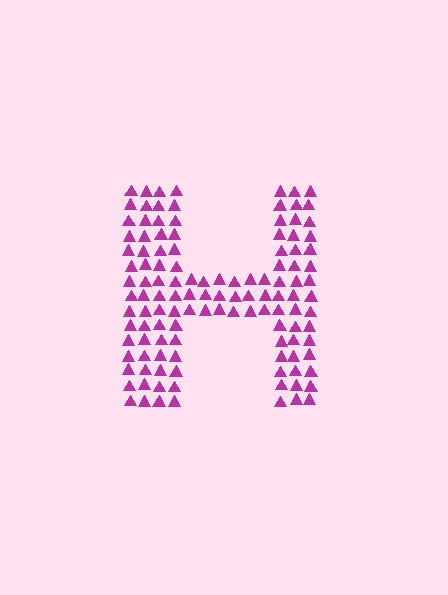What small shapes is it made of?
It is made of small triangles.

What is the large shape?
The large shape is the letter H.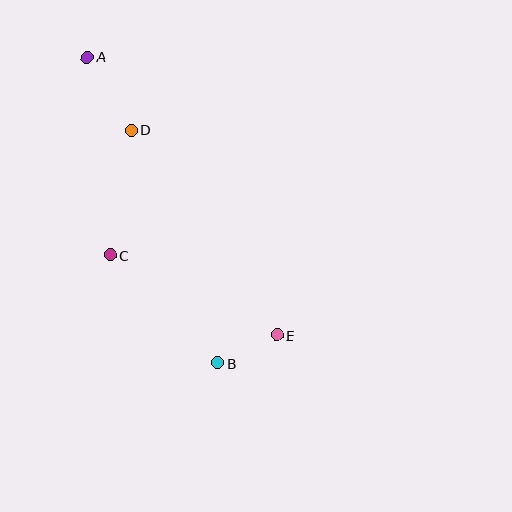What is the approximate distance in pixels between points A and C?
The distance between A and C is approximately 199 pixels.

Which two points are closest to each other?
Points B and E are closest to each other.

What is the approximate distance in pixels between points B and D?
The distance between B and D is approximately 248 pixels.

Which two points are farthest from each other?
Points A and E are farthest from each other.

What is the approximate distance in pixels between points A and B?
The distance between A and B is approximately 333 pixels.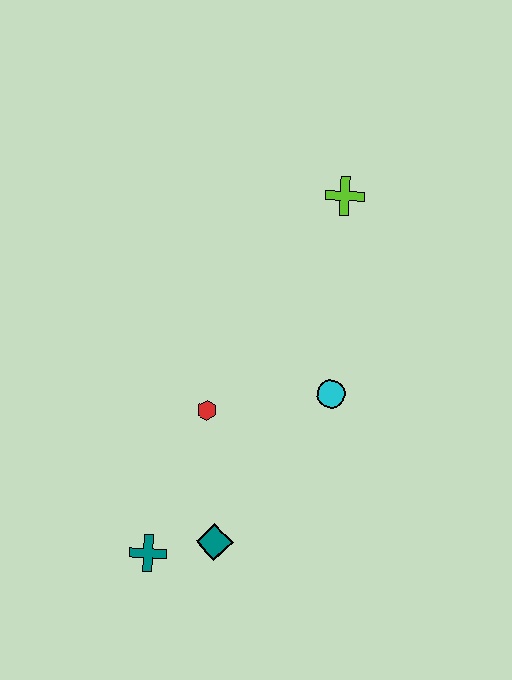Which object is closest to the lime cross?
The cyan circle is closest to the lime cross.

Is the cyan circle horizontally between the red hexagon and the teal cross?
No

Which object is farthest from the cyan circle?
The teal cross is farthest from the cyan circle.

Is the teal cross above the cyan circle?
No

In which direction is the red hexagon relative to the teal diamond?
The red hexagon is above the teal diamond.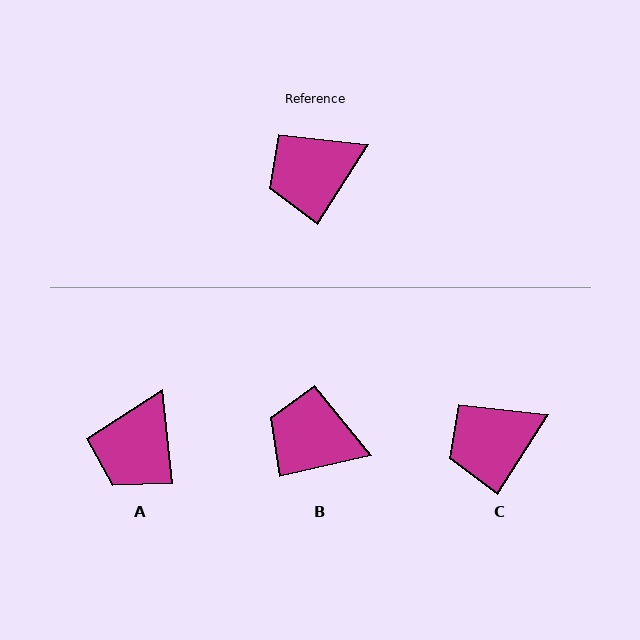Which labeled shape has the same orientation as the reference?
C.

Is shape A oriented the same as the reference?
No, it is off by about 39 degrees.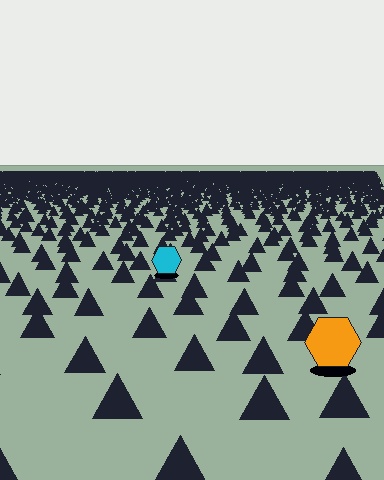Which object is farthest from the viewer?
The cyan hexagon is farthest from the viewer. It appears smaller and the ground texture around it is denser.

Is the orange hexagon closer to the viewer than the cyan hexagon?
Yes. The orange hexagon is closer — you can tell from the texture gradient: the ground texture is coarser near it.